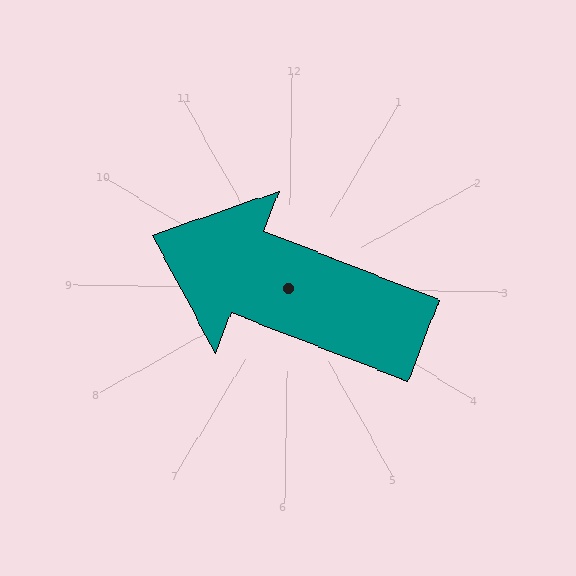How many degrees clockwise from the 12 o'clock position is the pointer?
Approximately 290 degrees.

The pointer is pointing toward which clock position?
Roughly 10 o'clock.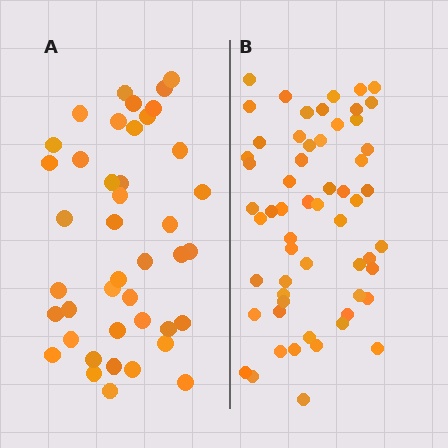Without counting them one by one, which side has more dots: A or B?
Region B (the right region) has more dots.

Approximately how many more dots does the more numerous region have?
Region B has approximately 15 more dots than region A.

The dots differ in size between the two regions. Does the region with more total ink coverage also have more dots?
No. Region A has more total ink coverage because its dots are larger, but region B actually contains more individual dots. Total area can be misleading — the number of items is what matters here.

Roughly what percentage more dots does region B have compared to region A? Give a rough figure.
About 40% more.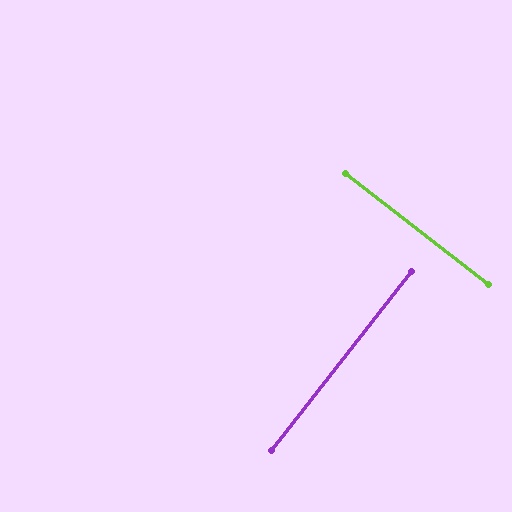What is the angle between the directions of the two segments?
Approximately 90 degrees.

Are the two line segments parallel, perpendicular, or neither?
Perpendicular — they meet at approximately 90°.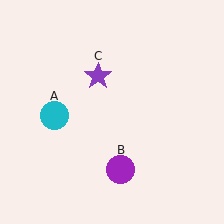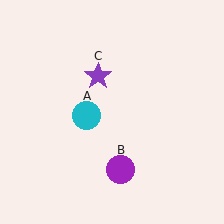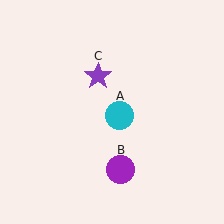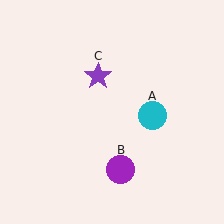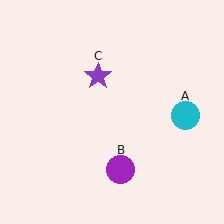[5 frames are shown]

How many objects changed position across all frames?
1 object changed position: cyan circle (object A).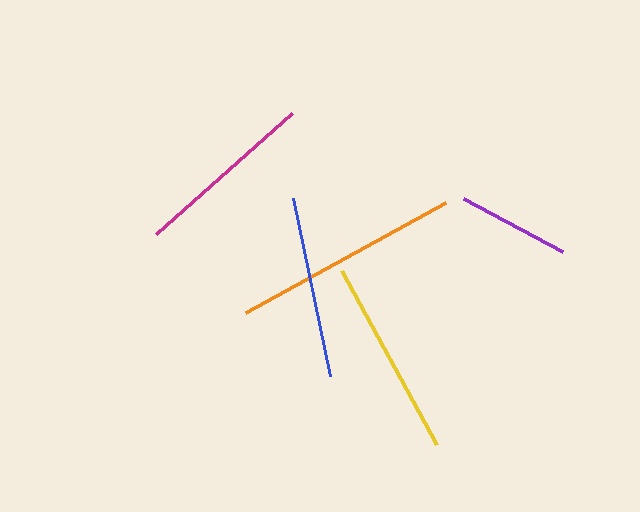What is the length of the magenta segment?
The magenta segment is approximately 182 pixels long.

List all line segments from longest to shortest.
From longest to shortest: orange, yellow, magenta, blue, purple.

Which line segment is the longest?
The orange line is the longest at approximately 228 pixels.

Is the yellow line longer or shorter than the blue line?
The yellow line is longer than the blue line.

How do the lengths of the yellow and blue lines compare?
The yellow and blue lines are approximately the same length.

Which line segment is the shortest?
The purple line is the shortest at approximately 112 pixels.